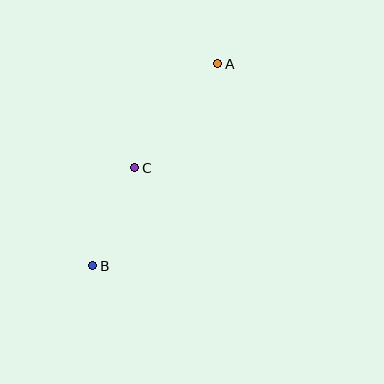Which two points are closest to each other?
Points B and C are closest to each other.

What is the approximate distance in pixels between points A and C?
The distance between A and C is approximately 133 pixels.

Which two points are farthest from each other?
Points A and B are farthest from each other.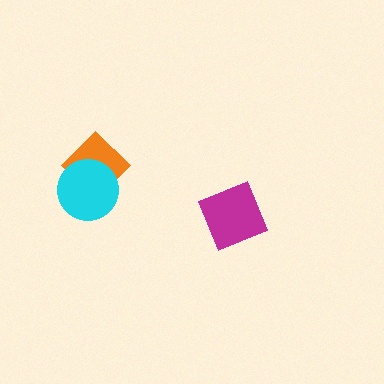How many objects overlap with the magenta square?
0 objects overlap with the magenta square.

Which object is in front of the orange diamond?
The cyan circle is in front of the orange diamond.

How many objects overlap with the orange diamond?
1 object overlaps with the orange diamond.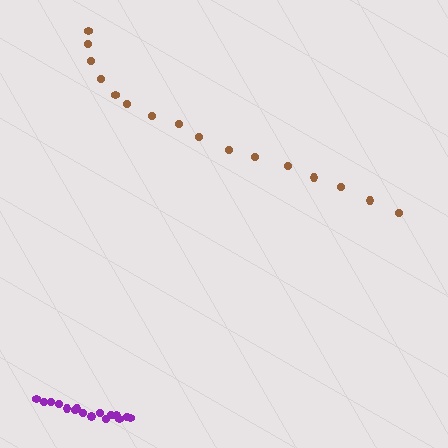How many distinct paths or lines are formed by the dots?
There are 2 distinct paths.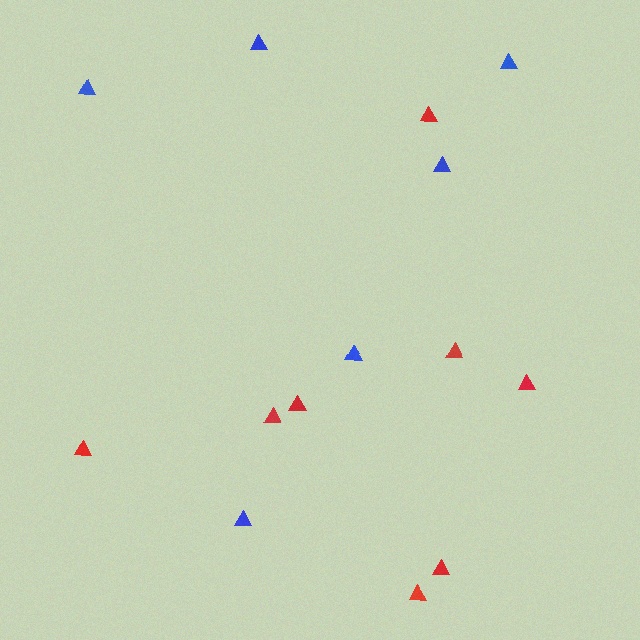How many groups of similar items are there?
There are 2 groups: one group of blue triangles (6) and one group of red triangles (8).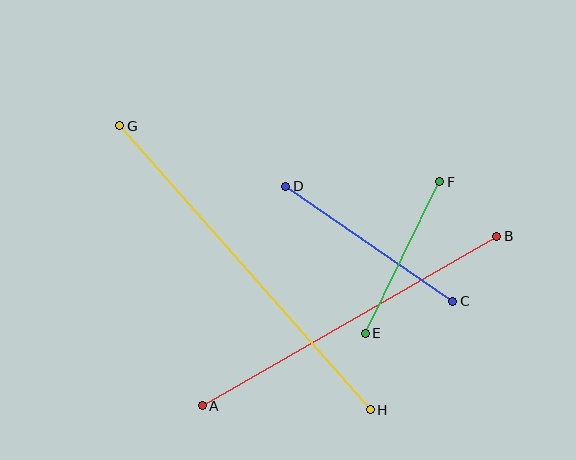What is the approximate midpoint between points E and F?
The midpoint is at approximately (403, 257) pixels.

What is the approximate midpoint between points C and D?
The midpoint is at approximately (369, 244) pixels.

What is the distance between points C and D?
The distance is approximately 203 pixels.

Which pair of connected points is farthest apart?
Points G and H are farthest apart.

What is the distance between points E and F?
The distance is approximately 169 pixels.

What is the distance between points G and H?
The distance is approximately 379 pixels.